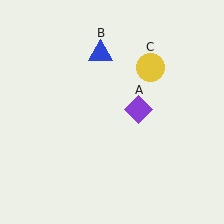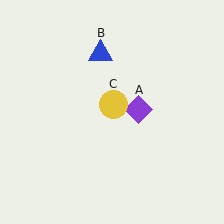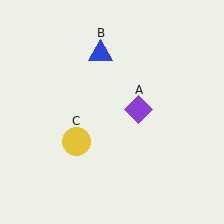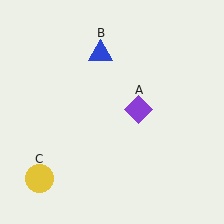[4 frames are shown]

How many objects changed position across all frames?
1 object changed position: yellow circle (object C).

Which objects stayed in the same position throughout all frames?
Purple diamond (object A) and blue triangle (object B) remained stationary.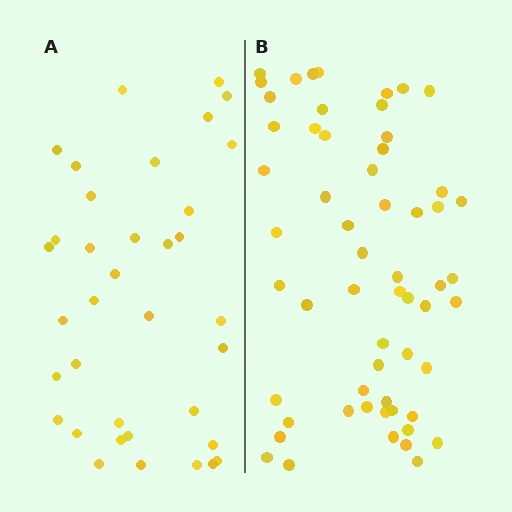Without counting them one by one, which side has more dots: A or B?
Region B (the right region) has more dots.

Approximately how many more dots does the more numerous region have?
Region B has approximately 20 more dots than region A.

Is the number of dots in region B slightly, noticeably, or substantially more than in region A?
Region B has substantially more. The ratio is roughly 1.6 to 1.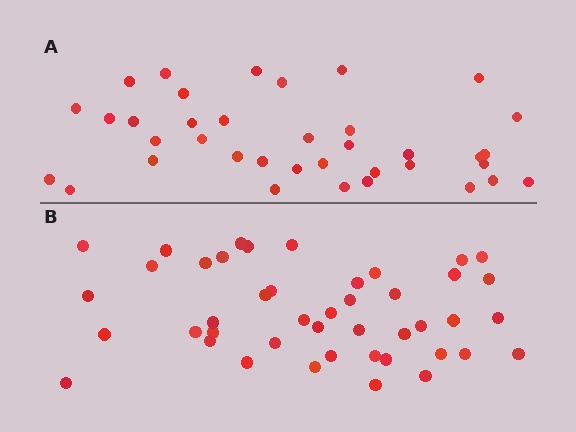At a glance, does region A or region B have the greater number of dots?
Region B (the bottom region) has more dots.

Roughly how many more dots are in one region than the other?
Region B has roughly 8 or so more dots than region A.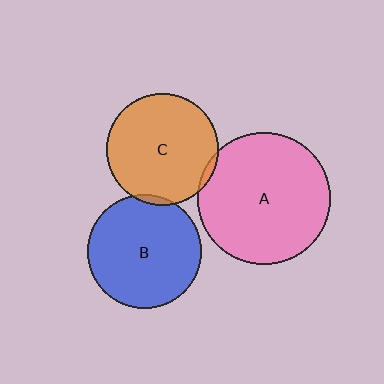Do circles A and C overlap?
Yes.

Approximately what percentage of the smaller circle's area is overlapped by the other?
Approximately 5%.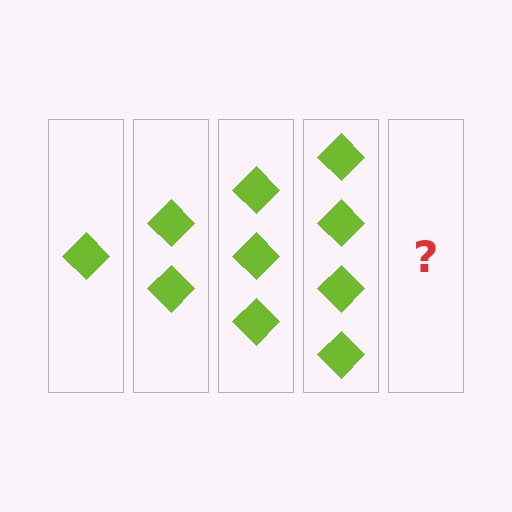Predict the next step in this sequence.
The next step is 5 diamonds.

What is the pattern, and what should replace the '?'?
The pattern is that each step adds one more diamond. The '?' should be 5 diamonds.